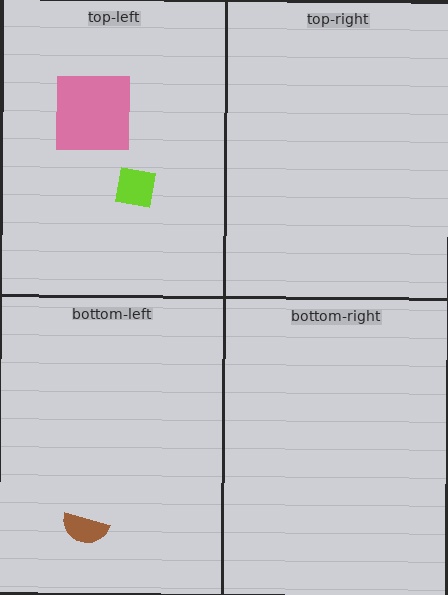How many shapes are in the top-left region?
2.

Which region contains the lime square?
The top-left region.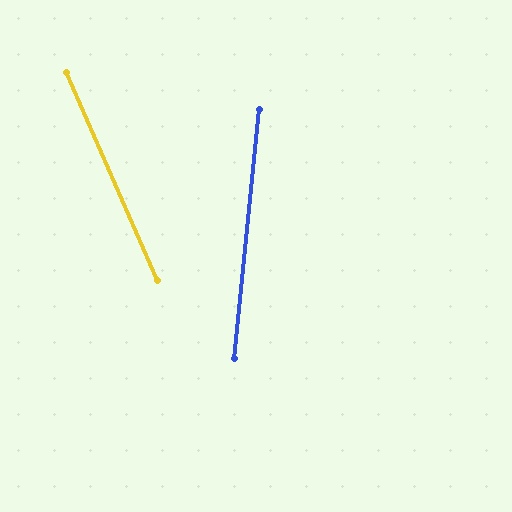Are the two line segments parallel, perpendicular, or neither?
Neither parallel nor perpendicular — they differ by about 29°.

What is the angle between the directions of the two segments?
Approximately 29 degrees.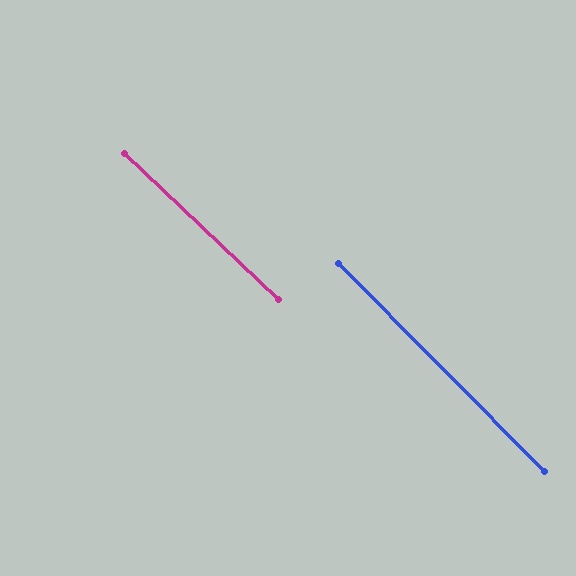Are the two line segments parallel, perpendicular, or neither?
Parallel — their directions differ by only 1.8°.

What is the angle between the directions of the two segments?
Approximately 2 degrees.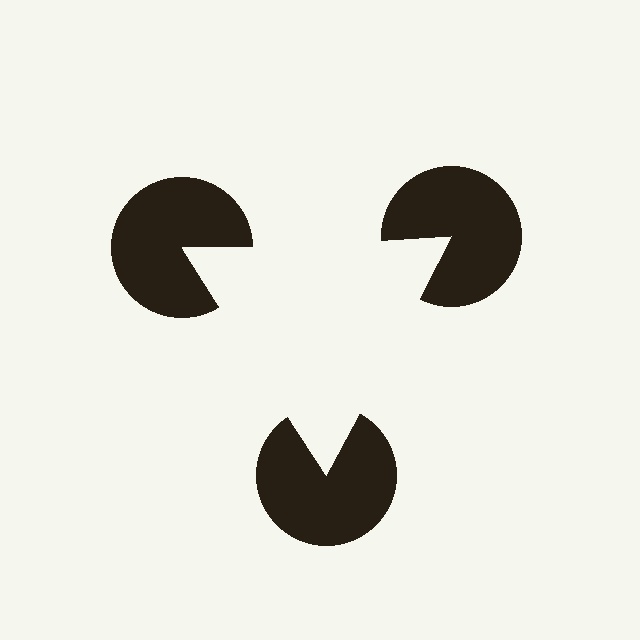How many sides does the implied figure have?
3 sides.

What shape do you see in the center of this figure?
An illusory triangle — its edges are inferred from the aligned wedge cuts in the pac-man discs, not physically drawn.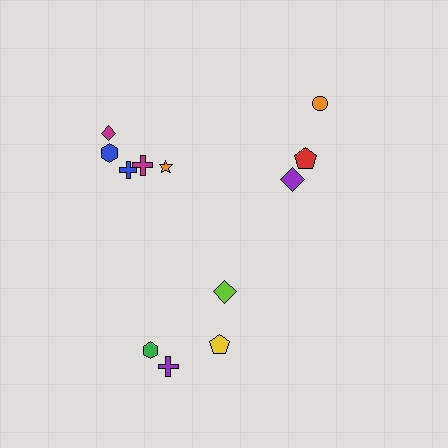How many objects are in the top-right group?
There are 3 objects.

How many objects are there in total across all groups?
There are 12 objects.